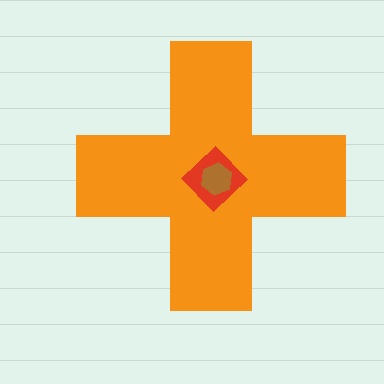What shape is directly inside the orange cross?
The red diamond.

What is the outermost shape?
The orange cross.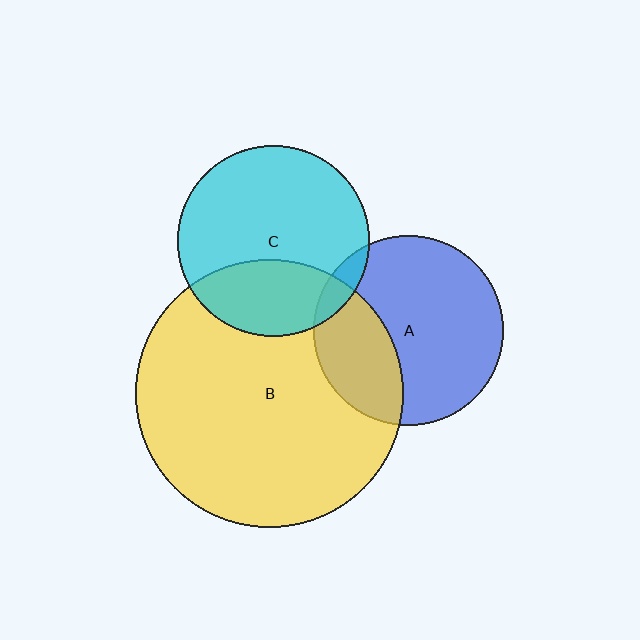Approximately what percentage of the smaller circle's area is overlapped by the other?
Approximately 30%.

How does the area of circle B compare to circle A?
Approximately 2.0 times.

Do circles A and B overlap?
Yes.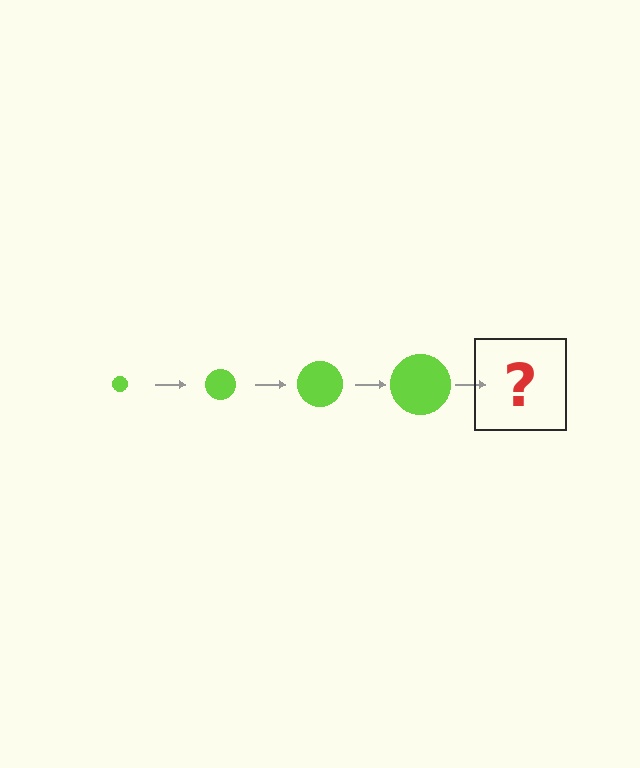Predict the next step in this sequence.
The next step is a lime circle, larger than the previous one.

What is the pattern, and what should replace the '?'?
The pattern is that the circle gets progressively larger each step. The '?' should be a lime circle, larger than the previous one.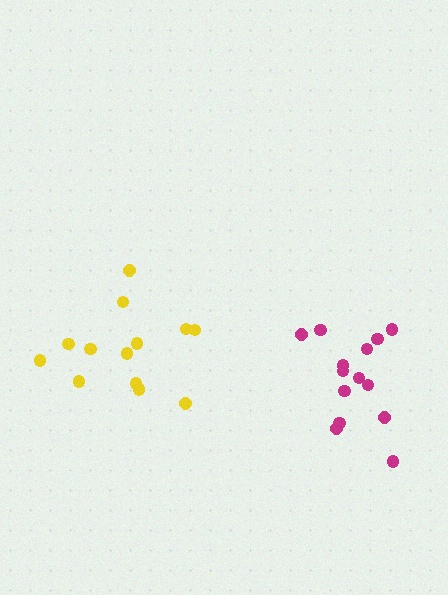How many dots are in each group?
Group 1: 13 dots, Group 2: 14 dots (27 total).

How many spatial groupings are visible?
There are 2 spatial groupings.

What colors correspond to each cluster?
The clusters are colored: yellow, magenta.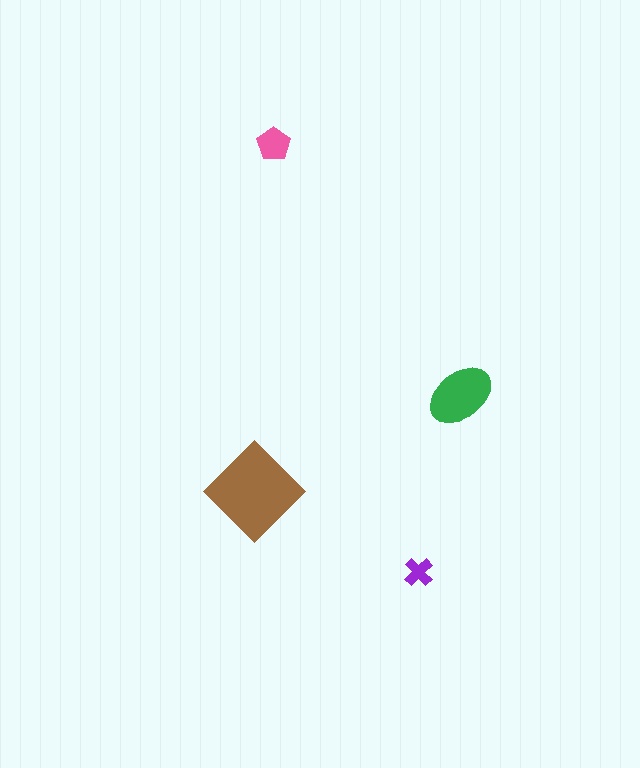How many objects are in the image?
There are 4 objects in the image.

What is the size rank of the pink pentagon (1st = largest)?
3rd.